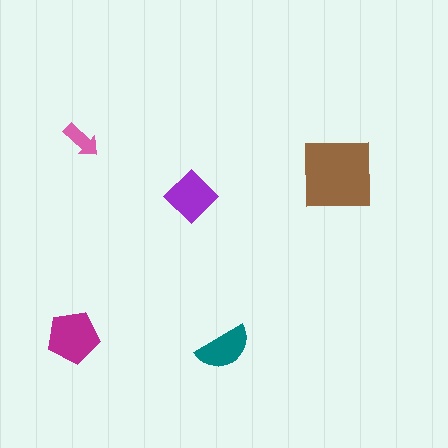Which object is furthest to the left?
The magenta pentagon is leftmost.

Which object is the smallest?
The pink arrow.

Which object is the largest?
The brown square.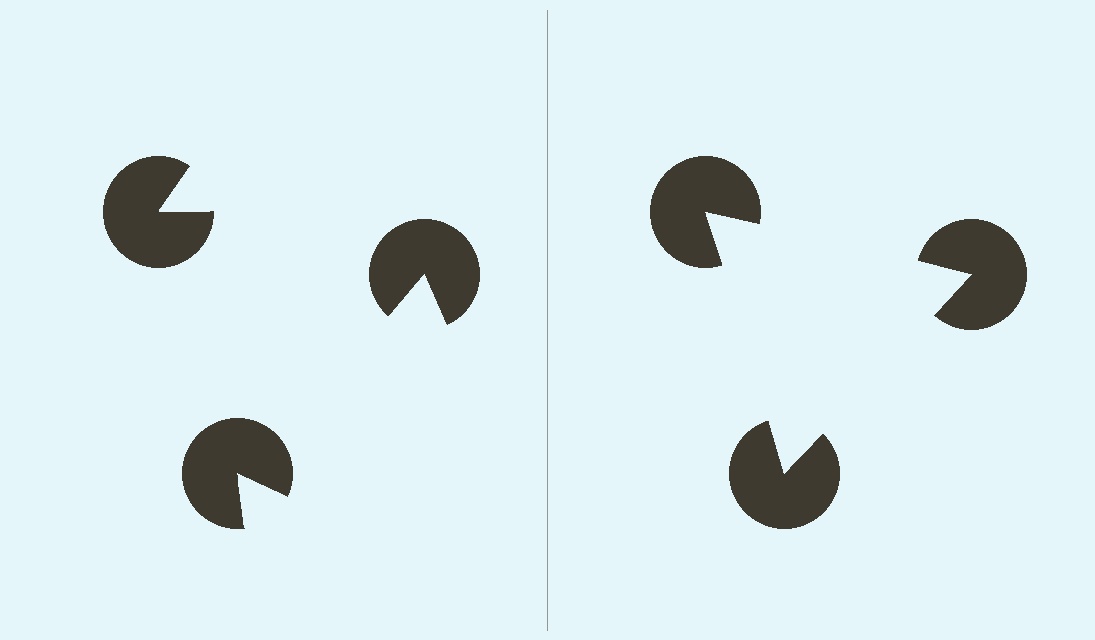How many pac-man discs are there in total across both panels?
6 — 3 on each side.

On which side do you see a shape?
An illusory triangle appears on the right side. On the left side the wedge cuts are rotated, so no coherent shape forms.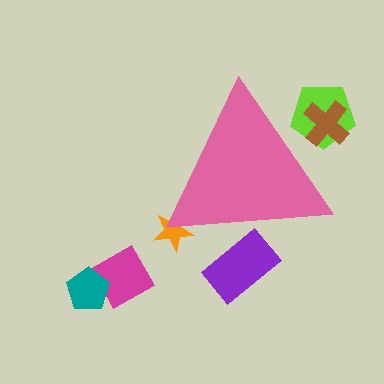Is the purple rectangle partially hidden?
Yes, the purple rectangle is partially hidden behind the pink triangle.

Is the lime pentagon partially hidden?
Yes, the lime pentagon is partially hidden behind the pink triangle.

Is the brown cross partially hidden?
Yes, the brown cross is partially hidden behind the pink triangle.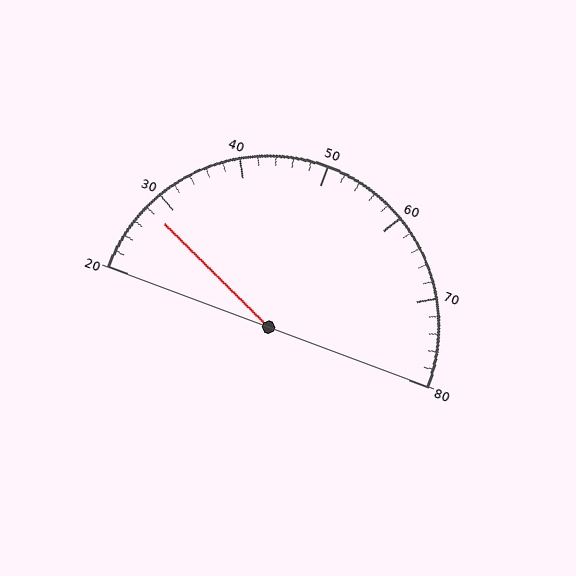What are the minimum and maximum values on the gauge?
The gauge ranges from 20 to 80.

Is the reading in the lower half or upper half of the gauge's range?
The reading is in the lower half of the range (20 to 80).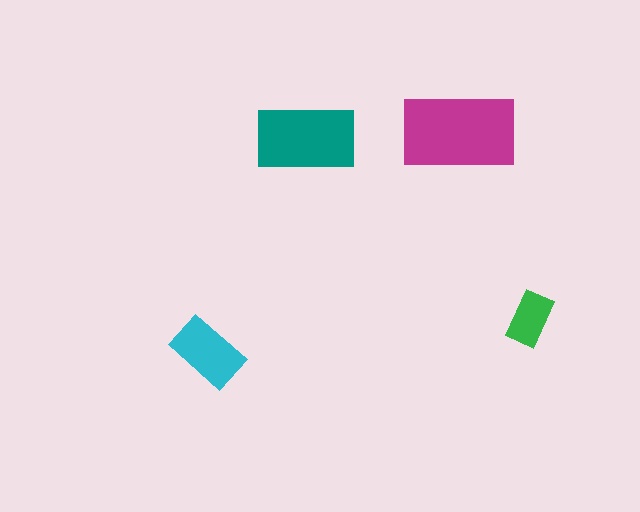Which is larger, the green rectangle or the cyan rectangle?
The cyan one.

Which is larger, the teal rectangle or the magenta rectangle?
The magenta one.